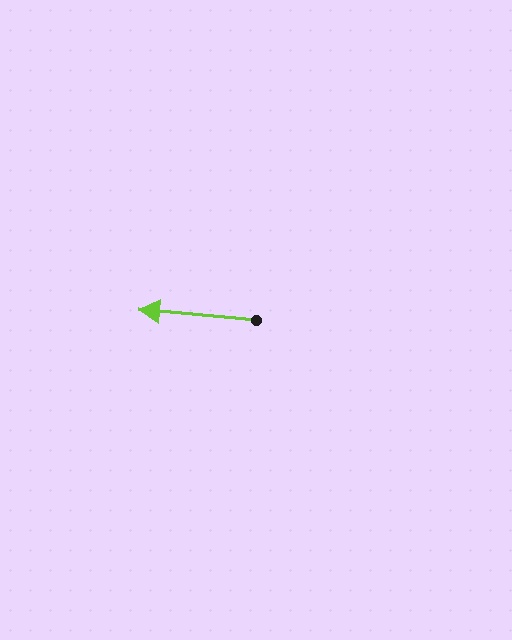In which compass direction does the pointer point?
West.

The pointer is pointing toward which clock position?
Roughly 9 o'clock.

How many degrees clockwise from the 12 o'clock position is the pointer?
Approximately 275 degrees.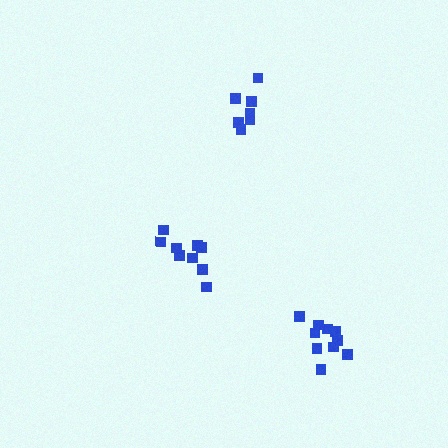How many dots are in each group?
Group 1: 9 dots, Group 2: 7 dots, Group 3: 10 dots (26 total).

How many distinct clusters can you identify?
There are 3 distinct clusters.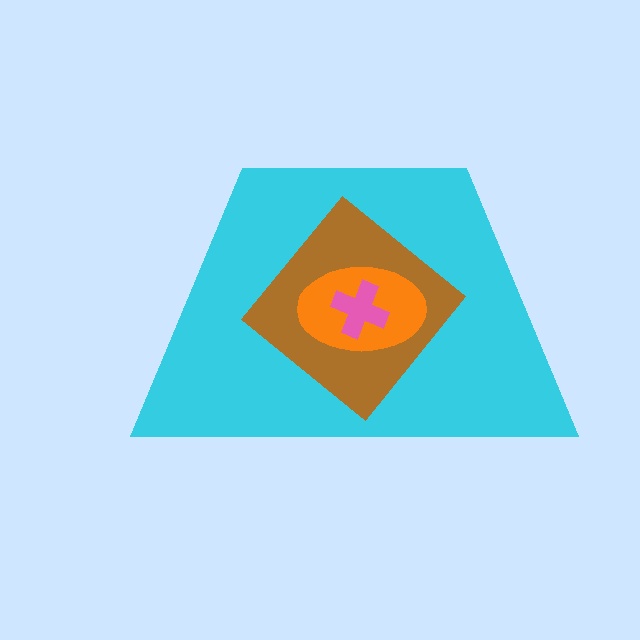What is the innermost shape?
The pink cross.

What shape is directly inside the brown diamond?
The orange ellipse.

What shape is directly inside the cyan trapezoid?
The brown diamond.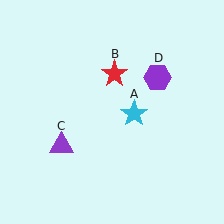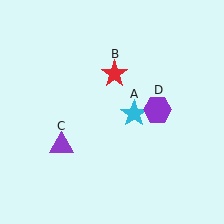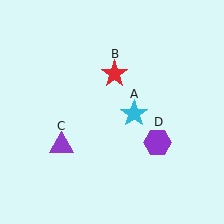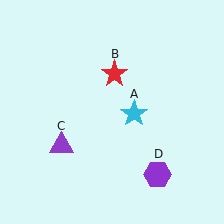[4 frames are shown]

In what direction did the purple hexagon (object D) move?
The purple hexagon (object D) moved down.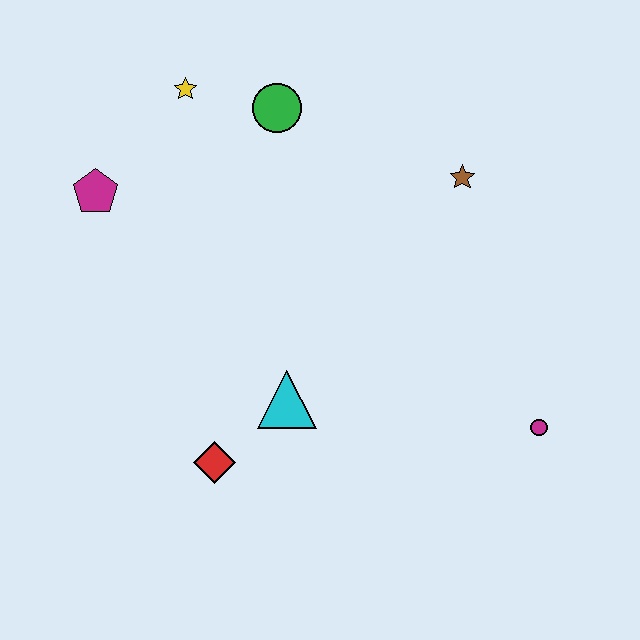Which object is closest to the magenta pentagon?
The yellow star is closest to the magenta pentagon.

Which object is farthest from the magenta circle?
The magenta pentagon is farthest from the magenta circle.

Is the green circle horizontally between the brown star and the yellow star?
Yes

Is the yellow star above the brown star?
Yes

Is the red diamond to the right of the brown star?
No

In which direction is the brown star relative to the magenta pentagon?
The brown star is to the right of the magenta pentagon.